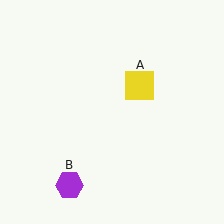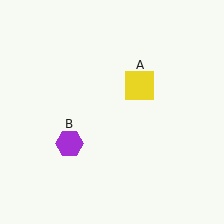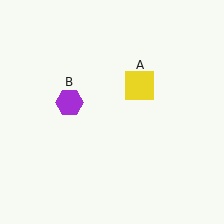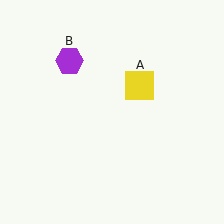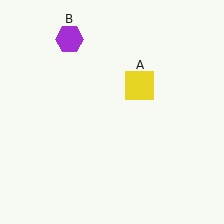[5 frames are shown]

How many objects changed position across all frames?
1 object changed position: purple hexagon (object B).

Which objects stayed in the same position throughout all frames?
Yellow square (object A) remained stationary.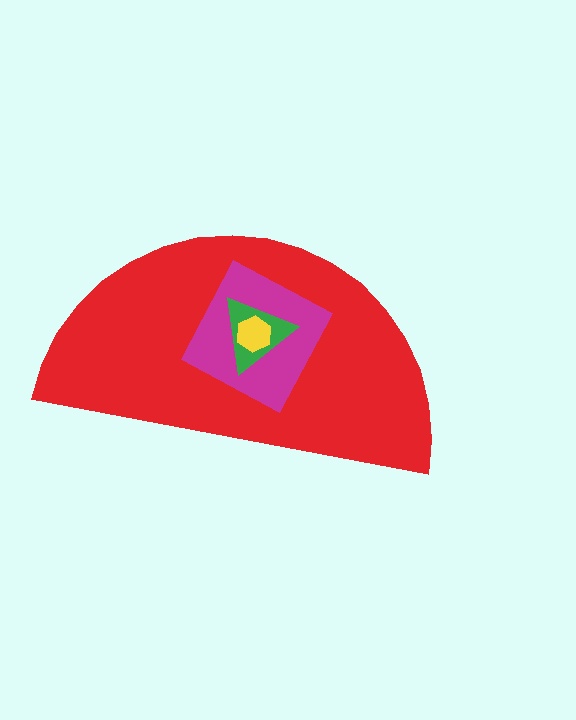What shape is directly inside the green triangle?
The yellow hexagon.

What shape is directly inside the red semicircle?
The magenta diamond.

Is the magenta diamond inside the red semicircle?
Yes.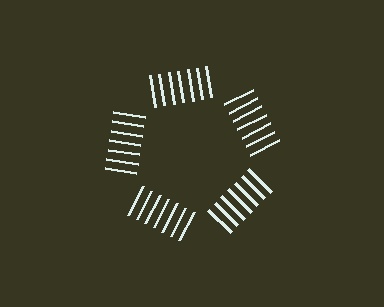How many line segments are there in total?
35 — 7 along each of the 5 edges.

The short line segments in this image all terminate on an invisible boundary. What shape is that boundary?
An illusory pentagon — the line segments terminate on its edges but no continuous stroke is drawn.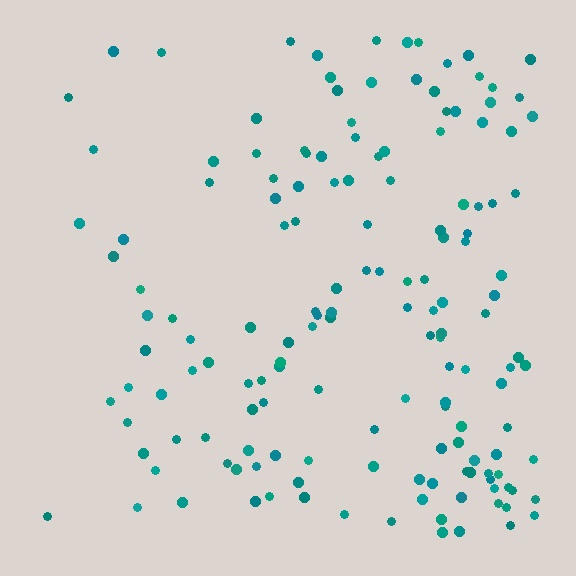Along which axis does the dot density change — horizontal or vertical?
Horizontal.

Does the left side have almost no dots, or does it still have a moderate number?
Still a moderate number, just noticeably fewer than the right.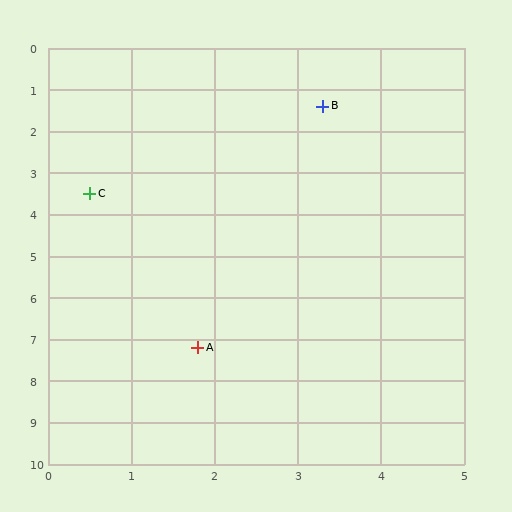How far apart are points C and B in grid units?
Points C and B are about 3.5 grid units apart.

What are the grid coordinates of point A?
Point A is at approximately (1.8, 7.2).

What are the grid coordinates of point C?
Point C is at approximately (0.5, 3.5).